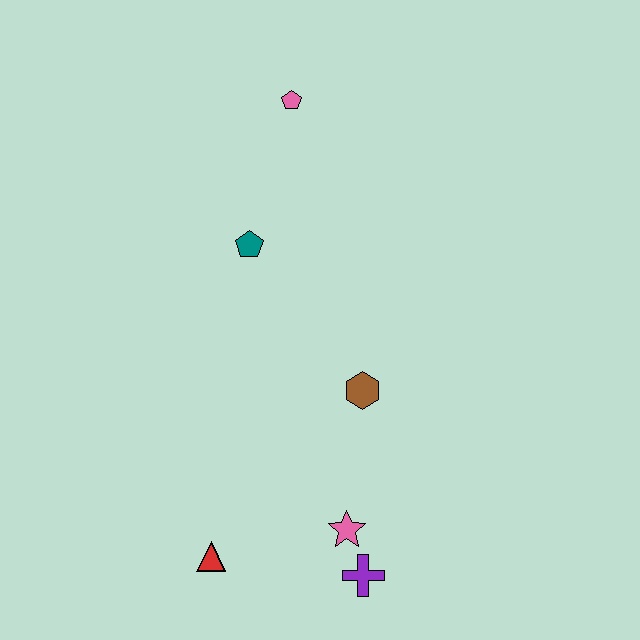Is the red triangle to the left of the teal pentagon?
Yes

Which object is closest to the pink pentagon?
The teal pentagon is closest to the pink pentagon.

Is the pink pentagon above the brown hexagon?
Yes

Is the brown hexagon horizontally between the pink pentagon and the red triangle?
No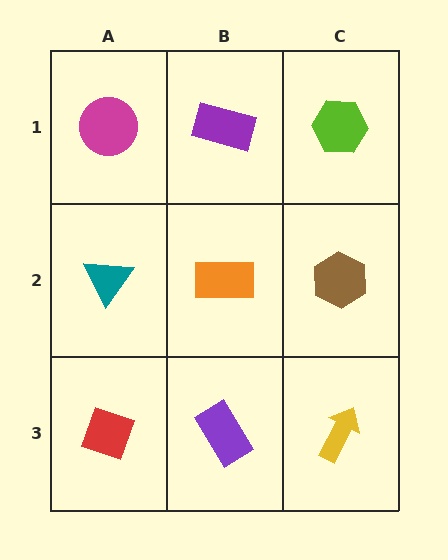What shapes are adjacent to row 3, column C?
A brown hexagon (row 2, column C), a purple rectangle (row 3, column B).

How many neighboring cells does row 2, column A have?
3.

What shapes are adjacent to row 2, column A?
A magenta circle (row 1, column A), a red diamond (row 3, column A), an orange rectangle (row 2, column B).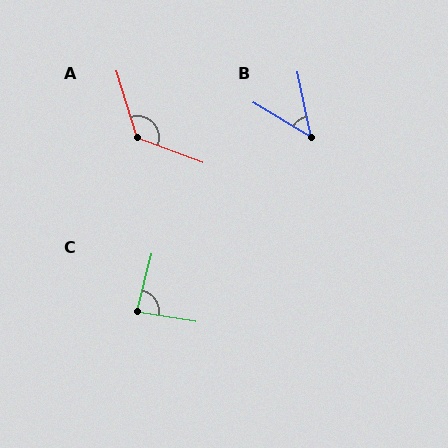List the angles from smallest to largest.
B (47°), C (85°), A (128°).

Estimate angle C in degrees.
Approximately 85 degrees.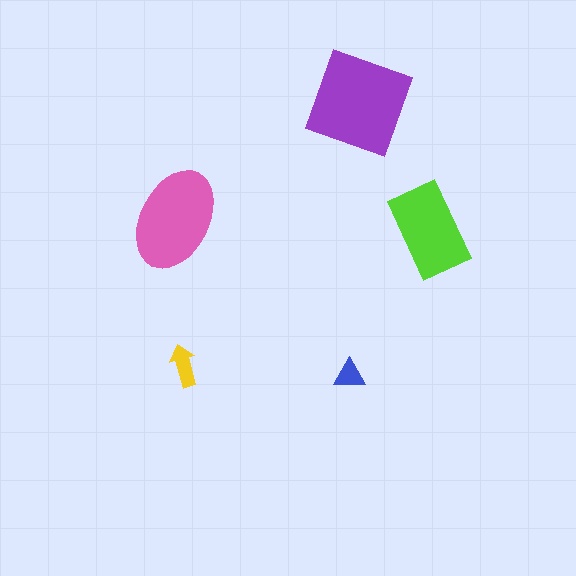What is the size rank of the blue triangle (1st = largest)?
5th.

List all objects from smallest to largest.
The blue triangle, the yellow arrow, the lime rectangle, the pink ellipse, the purple diamond.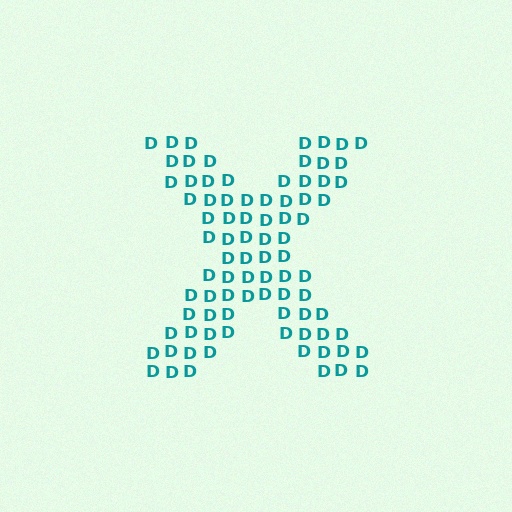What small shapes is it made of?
It is made of small letter D's.